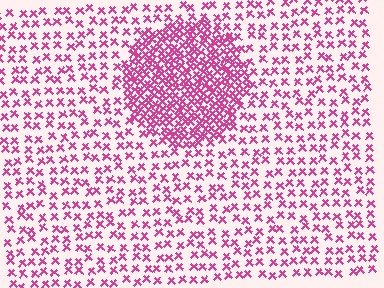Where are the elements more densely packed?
The elements are more densely packed inside the circle boundary.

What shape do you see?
I see a circle.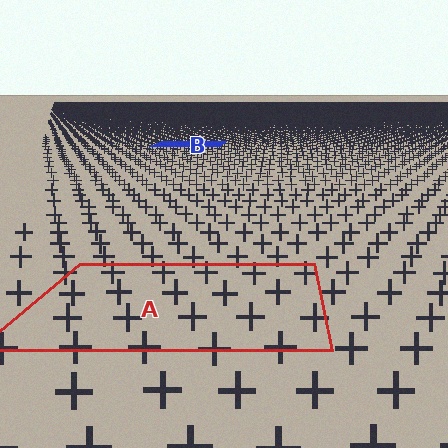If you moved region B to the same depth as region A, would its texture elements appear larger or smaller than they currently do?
They would appear larger. At a closer depth, the same texture elements are projected at a bigger on-screen size.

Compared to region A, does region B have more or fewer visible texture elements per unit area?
Region B has more texture elements per unit area — they are packed more densely because it is farther away.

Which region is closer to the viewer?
Region A is closer. The texture elements there are larger and more spread out.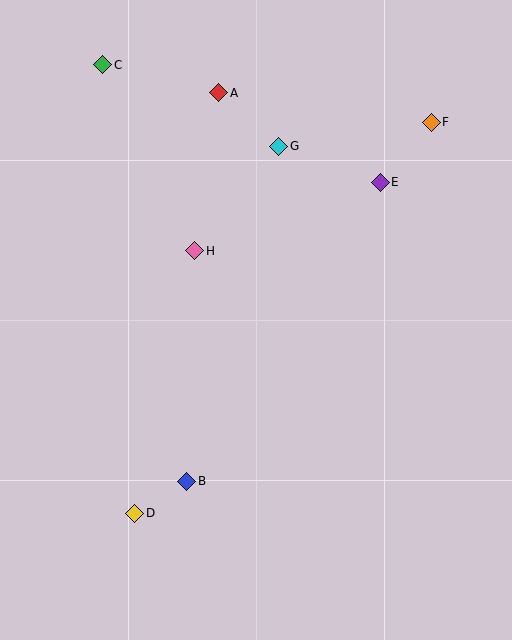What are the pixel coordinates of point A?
Point A is at (219, 93).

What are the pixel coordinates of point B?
Point B is at (187, 481).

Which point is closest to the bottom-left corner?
Point D is closest to the bottom-left corner.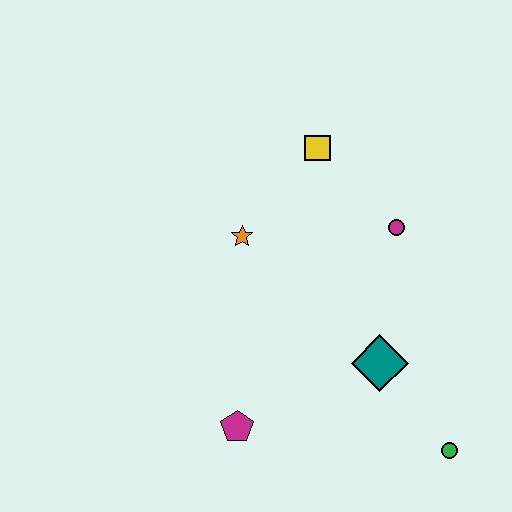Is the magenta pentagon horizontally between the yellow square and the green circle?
No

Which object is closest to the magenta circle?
The yellow square is closest to the magenta circle.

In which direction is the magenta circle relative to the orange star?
The magenta circle is to the right of the orange star.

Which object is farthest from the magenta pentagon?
The yellow square is farthest from the magenta pentagon.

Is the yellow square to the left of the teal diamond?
Yes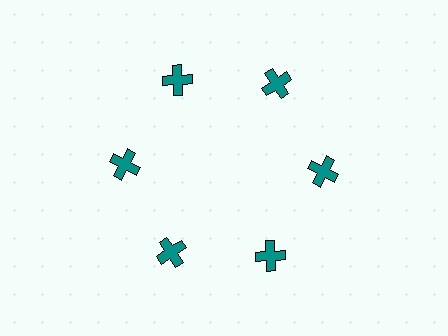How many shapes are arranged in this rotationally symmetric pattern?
There are 6 shapes, arranged in 6 groups of 1.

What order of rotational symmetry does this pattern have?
This pattern has 6-fold rotational symmetry.